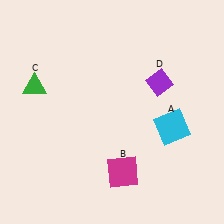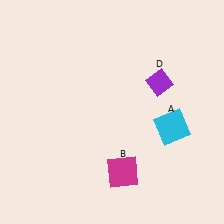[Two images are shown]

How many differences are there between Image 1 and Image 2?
There is 1 difference between the two images.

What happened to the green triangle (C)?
The green triangle (C) was removed in Image 2. It was in the top-left area of Image 1.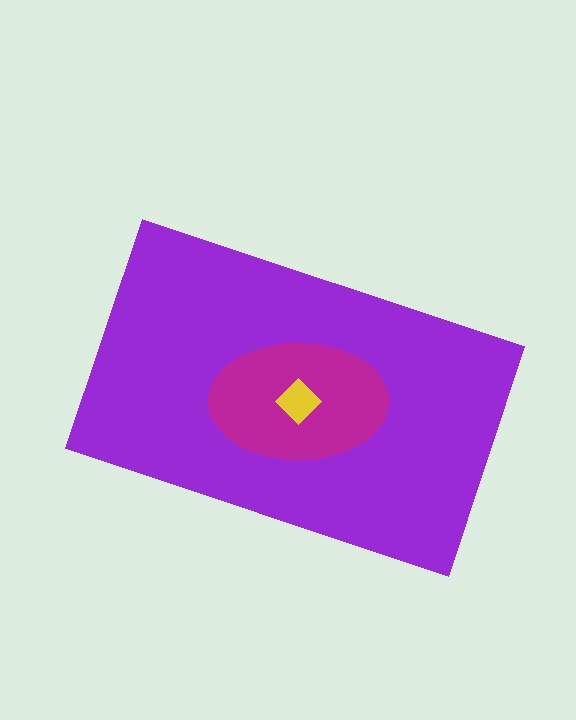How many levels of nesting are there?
3.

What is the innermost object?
The yellow diamond.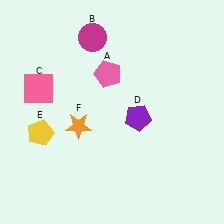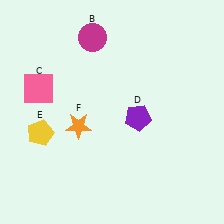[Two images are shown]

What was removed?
The pink pentagon (A) was removed in Image 2.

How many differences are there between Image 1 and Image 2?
There is 1 difference between the two images.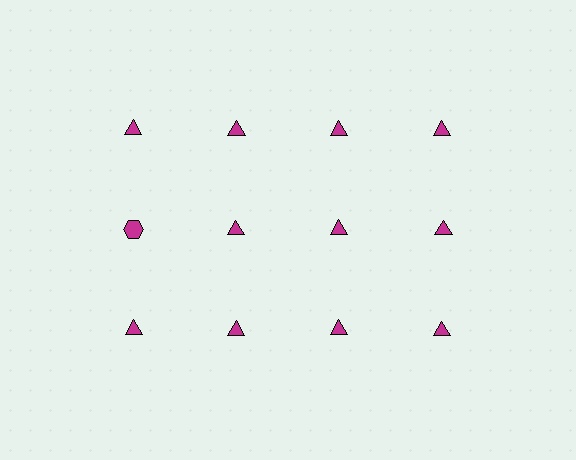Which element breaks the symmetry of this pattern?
The magenta hexagon in the second row, leftmost column breaks the symmetry. All other shapes are magenta triangles.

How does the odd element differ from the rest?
It has a different shape: hexagon instead of triangle.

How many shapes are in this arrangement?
There are 12 shapes arranged in a grid pattern.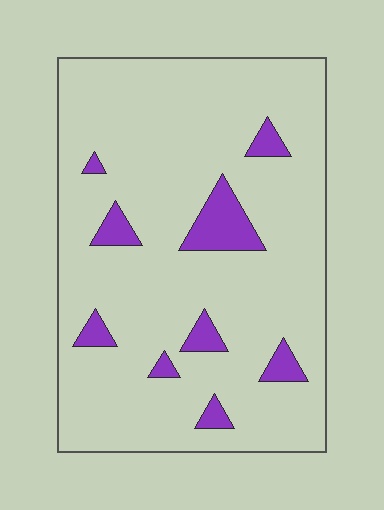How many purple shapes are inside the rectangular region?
9.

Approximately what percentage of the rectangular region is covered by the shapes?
Approximately 10%.